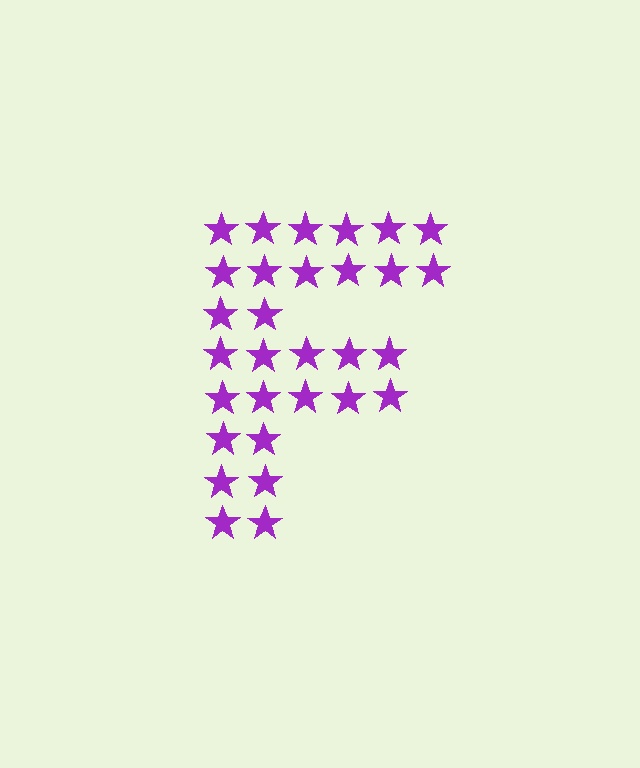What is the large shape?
The large shape is the letter F.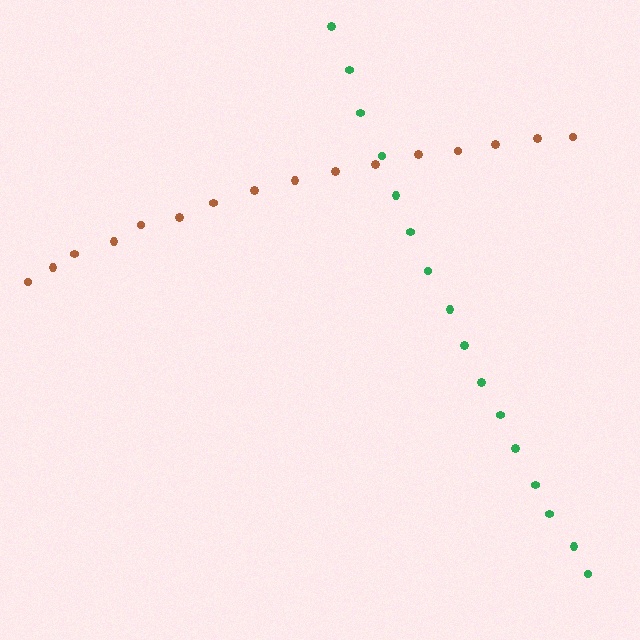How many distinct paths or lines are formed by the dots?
There are 2 distinct paths.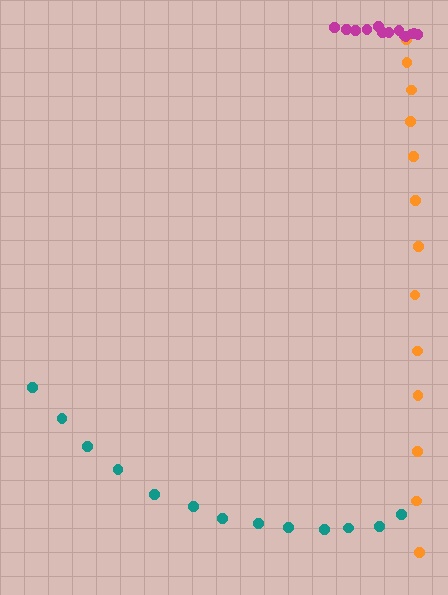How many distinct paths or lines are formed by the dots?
There are 3 distinct paths.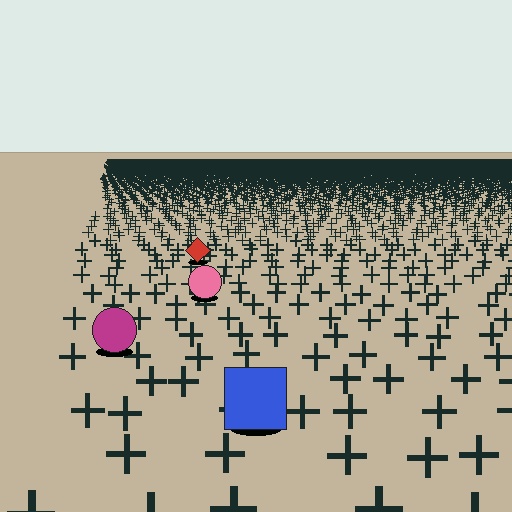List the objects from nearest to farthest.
From nearest to farthest: the blue square, the magenta circle, the pink circle, the red diamond.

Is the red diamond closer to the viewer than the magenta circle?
No. The magenta circle is closer — you can tell from the texture gradient: the ground texture is coarser near it.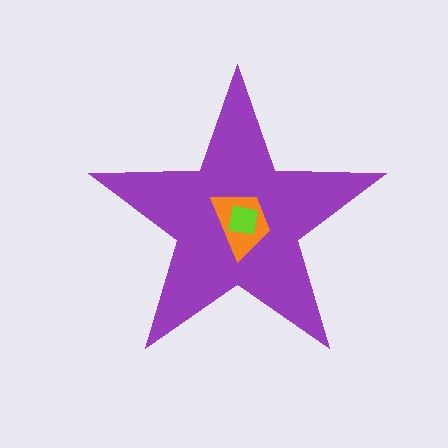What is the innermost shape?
The lime square.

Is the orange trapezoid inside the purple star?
Yes.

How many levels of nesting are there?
3.